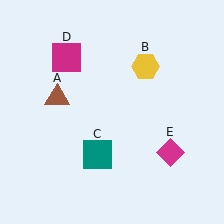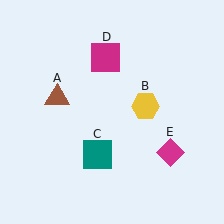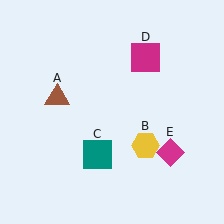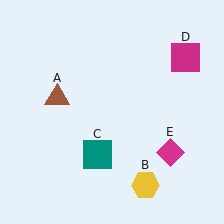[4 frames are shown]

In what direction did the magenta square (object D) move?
The magenta square (object D) moved right.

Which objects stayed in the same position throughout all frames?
Brown triangle (object A) and teal square (object C) and magenta diamond (object E) remained stationary.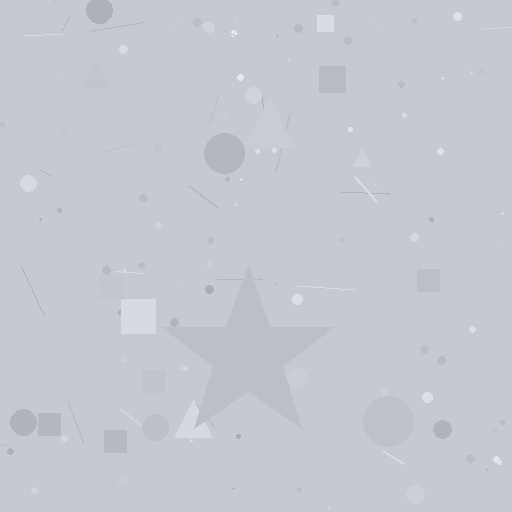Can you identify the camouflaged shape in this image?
The camouflaged shape is a star.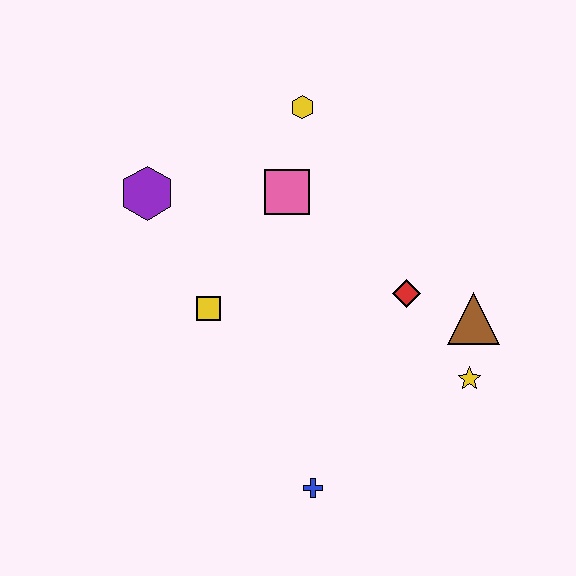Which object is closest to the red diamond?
The brown triangle is closest to the red diamond.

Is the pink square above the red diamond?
Yes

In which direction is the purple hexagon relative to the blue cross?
The purple hexagon is above the blue cross.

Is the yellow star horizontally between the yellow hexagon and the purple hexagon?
No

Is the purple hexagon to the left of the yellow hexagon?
Yes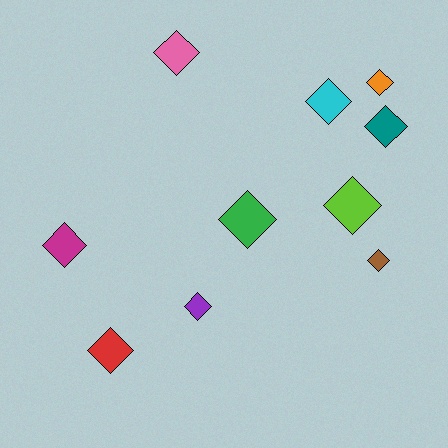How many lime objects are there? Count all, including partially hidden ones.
There is 1 lime object.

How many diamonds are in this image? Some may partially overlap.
There are 10 diamonds.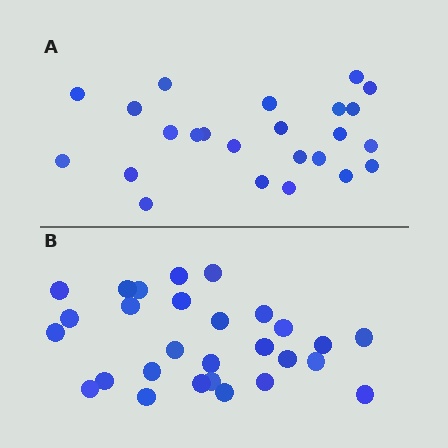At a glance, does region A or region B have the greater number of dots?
Region B (the bottom region) has more dots.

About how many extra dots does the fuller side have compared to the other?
Region B has about 4 more dots than region A.